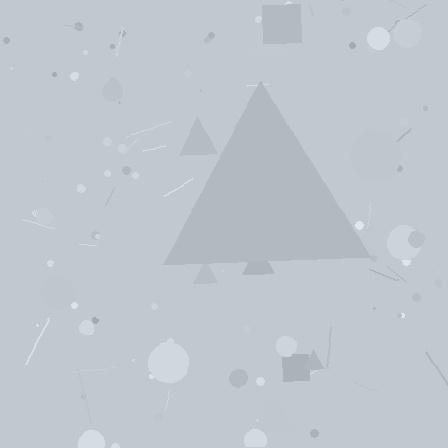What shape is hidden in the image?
A triangle is hidden in the image.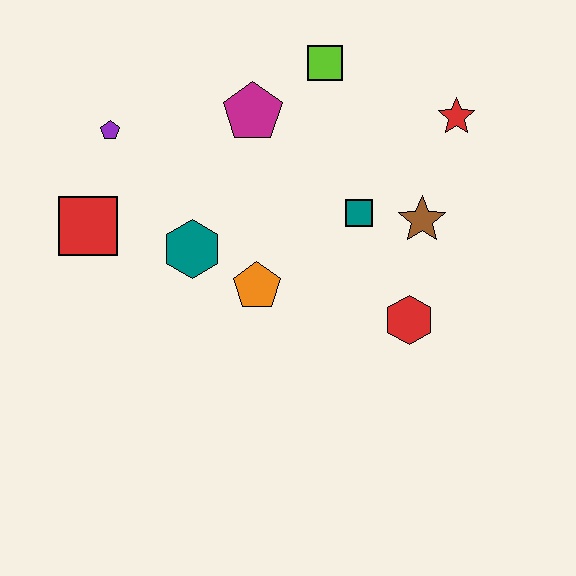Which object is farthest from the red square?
The red star is farthest from the red square.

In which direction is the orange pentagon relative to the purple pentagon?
The orange pentagon is below the purple pentagon.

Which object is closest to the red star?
The brown star is closest to the red star.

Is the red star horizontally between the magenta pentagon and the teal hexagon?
No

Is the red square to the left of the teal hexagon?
Yes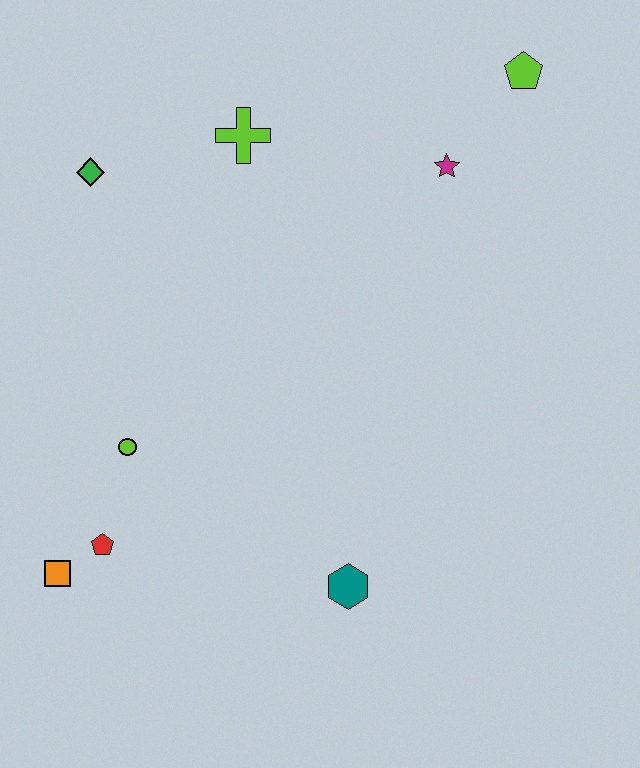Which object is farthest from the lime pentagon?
The orange square is farthest from the lime pentagon.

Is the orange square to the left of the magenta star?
Yes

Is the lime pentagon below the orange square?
No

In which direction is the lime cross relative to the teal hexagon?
The lime cross is above the teal hexagon.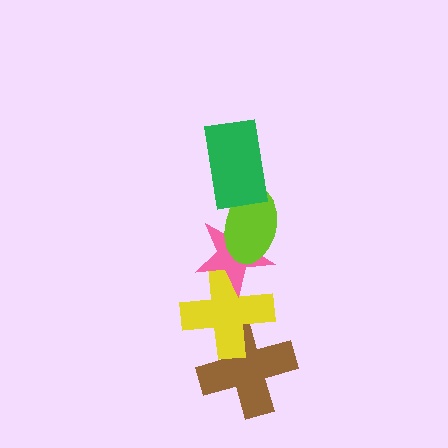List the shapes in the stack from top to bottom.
From top to bottom: the green rectangle, the lime ellipse, the pink star, the yellow cross, the brown cross.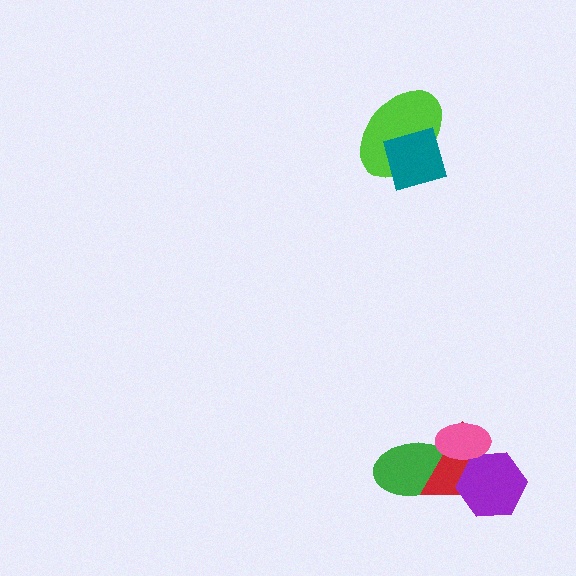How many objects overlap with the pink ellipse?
3 objects overlap with the pink ellipse.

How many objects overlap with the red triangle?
3 objects overlap with the red triangle.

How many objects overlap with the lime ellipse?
1 object overlaps with the lime ellipse.